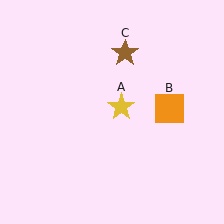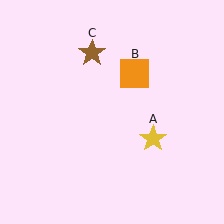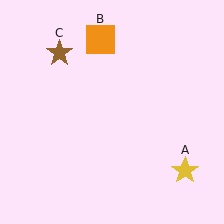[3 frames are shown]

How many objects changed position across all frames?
3 objects changed position: yellow star (object A), orange square (object B), brown star (object C).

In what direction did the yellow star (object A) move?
The yellow star (object A) moved down and to the right.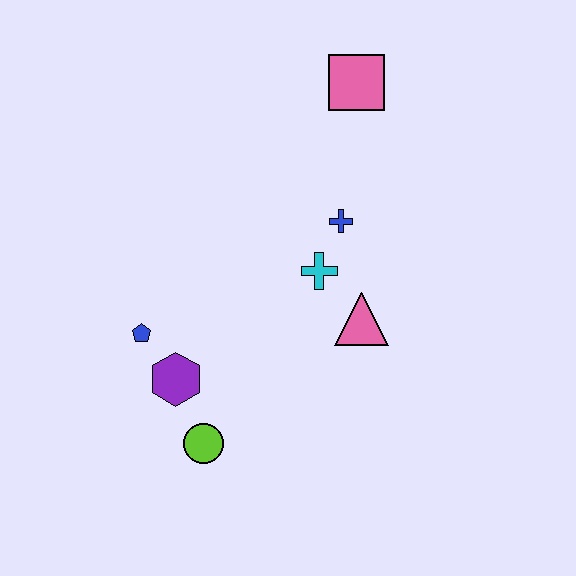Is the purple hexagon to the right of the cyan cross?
No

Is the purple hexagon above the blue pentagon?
No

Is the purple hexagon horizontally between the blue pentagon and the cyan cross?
Yes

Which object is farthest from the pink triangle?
The pink square is farthest from the pink triangle.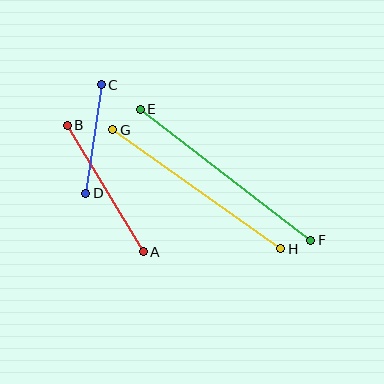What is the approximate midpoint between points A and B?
The midpoint is at approximately (105, 189) pixels.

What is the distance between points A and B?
The distance is approximately 148 pixels.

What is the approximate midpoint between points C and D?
The midpoint is at approximately (93, 139) pixels.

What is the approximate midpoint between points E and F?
The midpoint is at approximately (225, 175) pixels.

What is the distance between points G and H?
The distance is approximately 206 pixels.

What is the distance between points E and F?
The distance is approximately 215 pixels.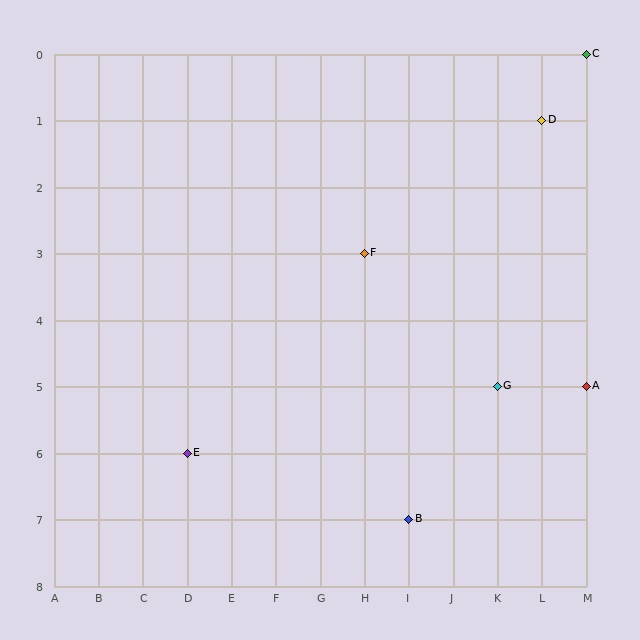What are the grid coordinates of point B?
Point B is at grid coordinates (I, 7).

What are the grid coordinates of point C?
Point C is at grid coordinates (M, 0).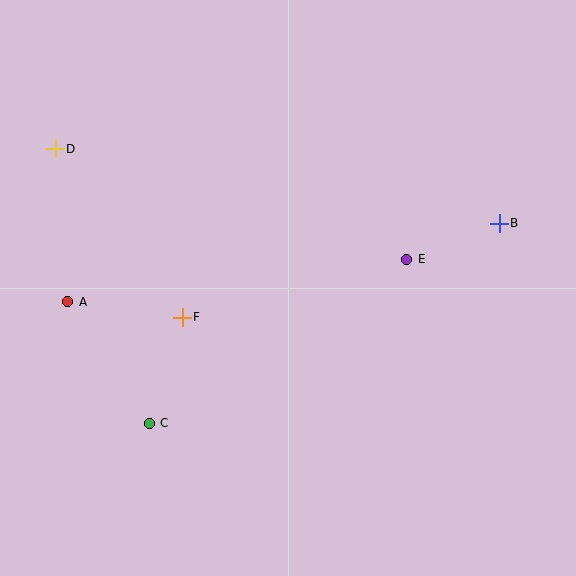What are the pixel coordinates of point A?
Point A is at (67, 302).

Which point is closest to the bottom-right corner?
Point E is closest to the bottom-right corner.